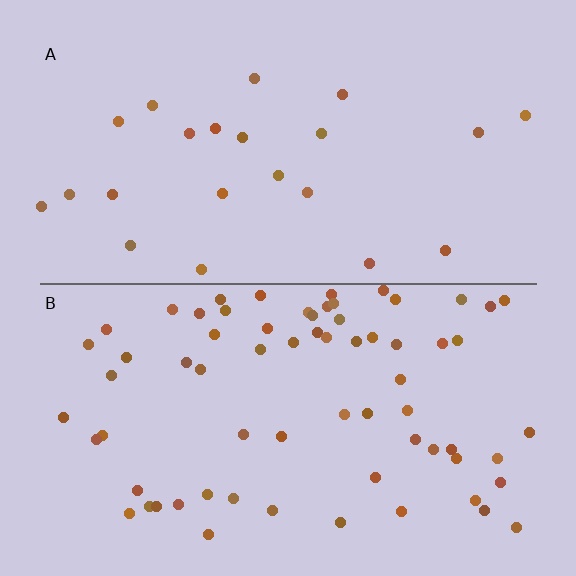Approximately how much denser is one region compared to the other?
Approximately 3.1× — region B over region A.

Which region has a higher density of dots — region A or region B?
B (the bottom).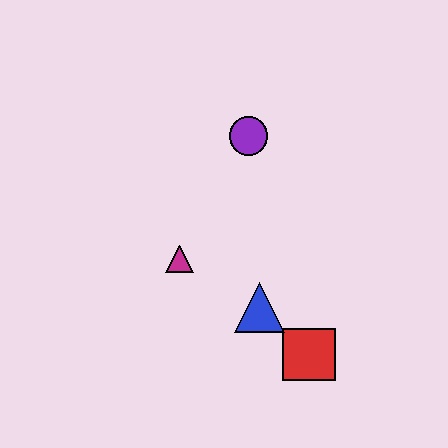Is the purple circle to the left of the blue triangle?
Yes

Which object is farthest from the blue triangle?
The purple circle is farthest from the blue triangle.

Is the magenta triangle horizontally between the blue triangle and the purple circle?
No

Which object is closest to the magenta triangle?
The blue triangle is closest to the magenta triangle.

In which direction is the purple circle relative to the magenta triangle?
The purple circle is above the magenta triangle.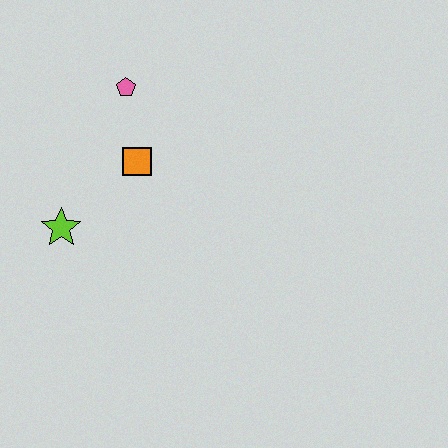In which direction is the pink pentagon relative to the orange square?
The pink pentagon is above the orange square.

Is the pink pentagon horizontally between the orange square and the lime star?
Yes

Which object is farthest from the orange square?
The lime star is farthest from the orange square.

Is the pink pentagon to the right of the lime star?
Yes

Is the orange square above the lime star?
Yes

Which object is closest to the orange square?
The pink pentagon is closest to the orange square.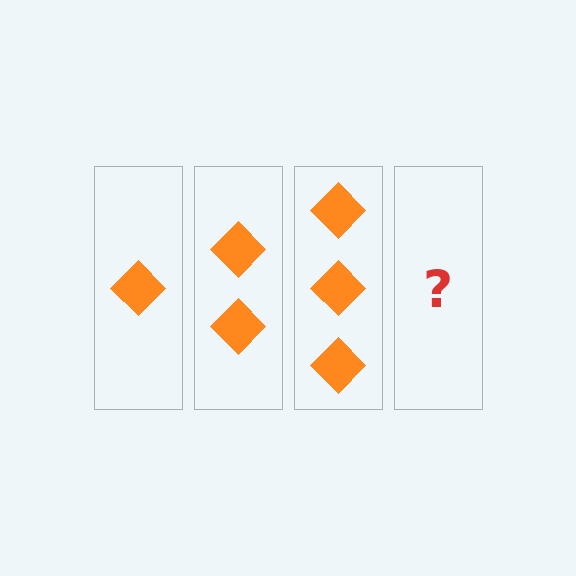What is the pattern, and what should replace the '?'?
The pattern is that each step adds one more diamond. The '?' should be 4 diamonds.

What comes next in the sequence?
The next element should be 4 diamonds.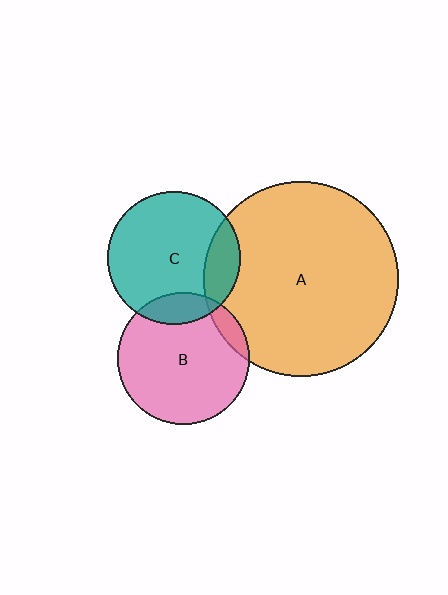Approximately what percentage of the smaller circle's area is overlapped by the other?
Approximately 15%.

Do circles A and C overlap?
Yes.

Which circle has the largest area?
Circle A (orange).